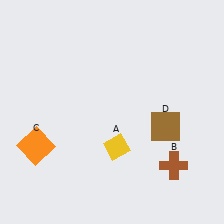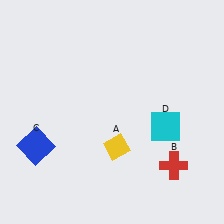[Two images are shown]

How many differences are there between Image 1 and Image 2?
There are 3 differences between the two images.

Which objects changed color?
B changed from brown to red. C changed from orange to blue. D changed from brown to cyan.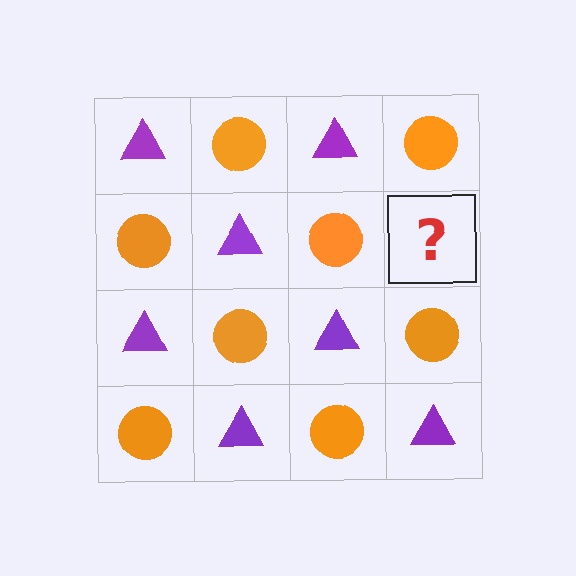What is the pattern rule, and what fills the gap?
The rule is that it alternates purple triangle and orange circle in a checkerboard pattern. The gap should be filled with a purple triangle.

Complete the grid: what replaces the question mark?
The question mark should be replaced with a purple triangle.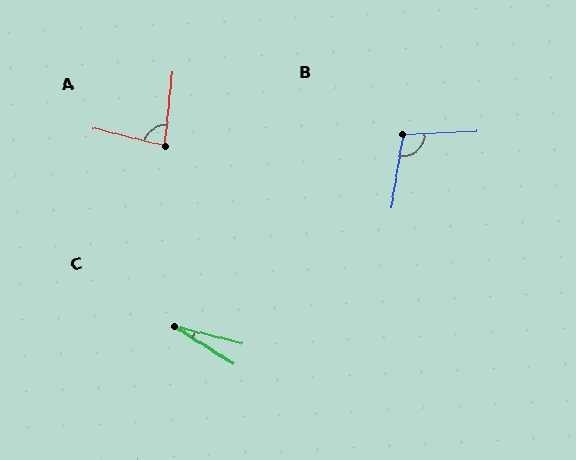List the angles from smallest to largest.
C (18°), A (82°), B (102°).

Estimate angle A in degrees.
Approximately 82 degrees.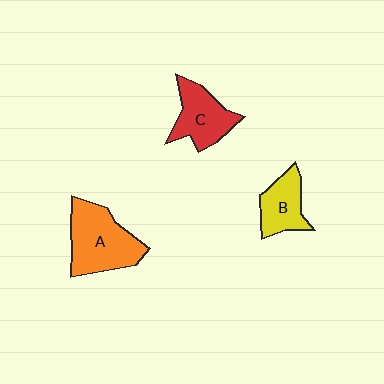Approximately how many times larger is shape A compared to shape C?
Approximately 1.4 times.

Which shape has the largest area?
Shape A (orange).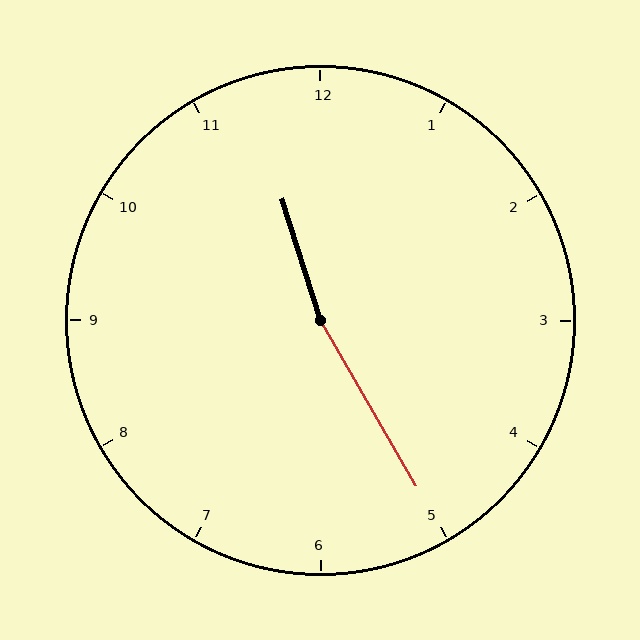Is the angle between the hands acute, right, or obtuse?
It is obtuse.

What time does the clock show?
11:25.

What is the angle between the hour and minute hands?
Approximately 168 degrees.